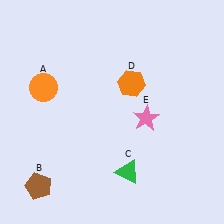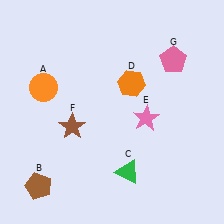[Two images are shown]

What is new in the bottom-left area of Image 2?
A brown star (F) was added in the bottom-left area of Image 2.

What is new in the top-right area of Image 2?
A pink pentagon (G) was added in the top-right area of Image 2.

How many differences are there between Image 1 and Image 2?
There are 2 differences between the two images.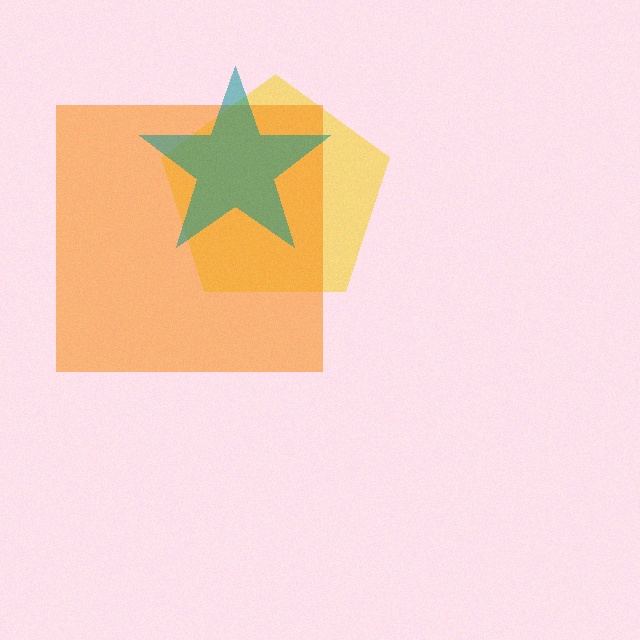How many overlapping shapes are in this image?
There are 3 overlapping shapes in the image.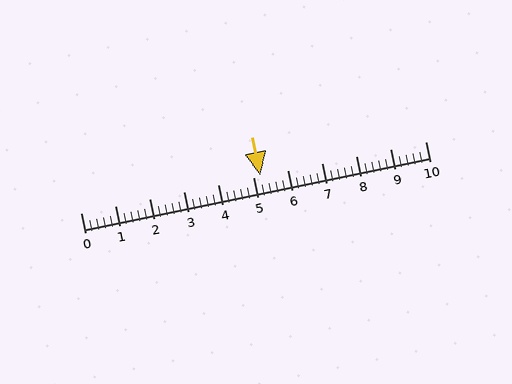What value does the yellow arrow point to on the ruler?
The yellow arrow points to approximately 5.2.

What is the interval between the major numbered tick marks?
The major tick marks are spaced 1 units apart.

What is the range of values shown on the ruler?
The ruler shows values from 0 to 10.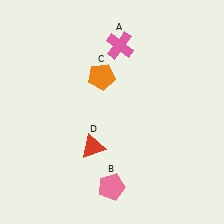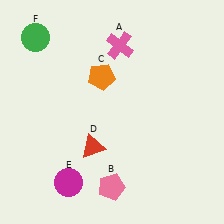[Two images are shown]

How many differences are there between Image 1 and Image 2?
There are 2 differences between the two images.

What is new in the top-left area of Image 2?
A green circle (F) was added in the top-left area of Image 2.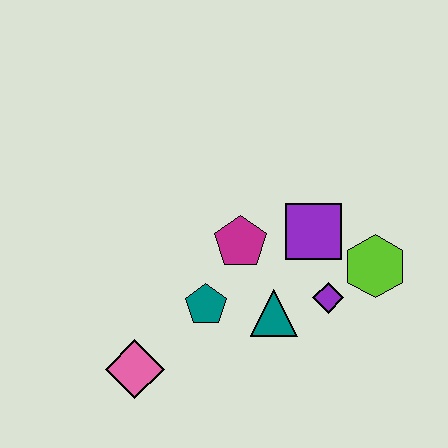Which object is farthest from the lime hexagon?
The pink diamond is farthest from the lime hexagon.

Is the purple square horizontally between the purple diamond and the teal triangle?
Yes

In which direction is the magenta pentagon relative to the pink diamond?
The magenta pentagon is above the pink diamond.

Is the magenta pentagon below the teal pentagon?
No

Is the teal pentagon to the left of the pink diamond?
No